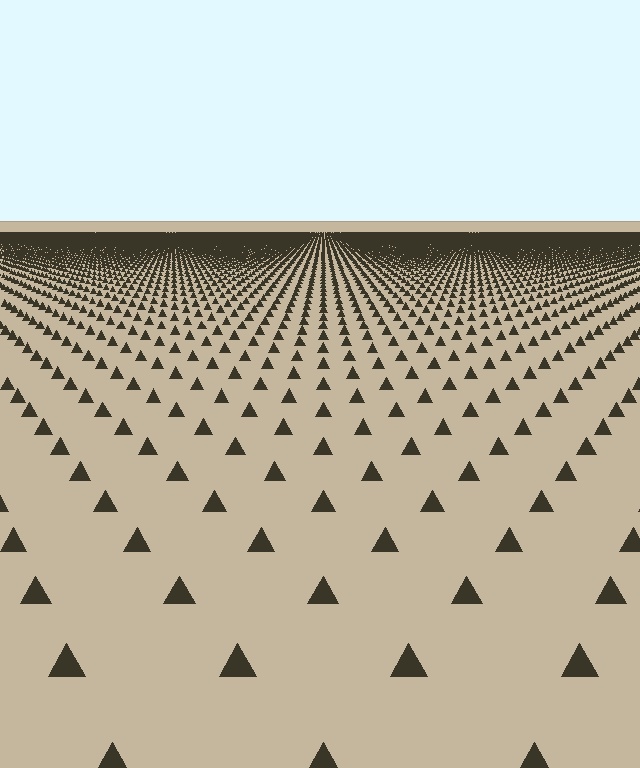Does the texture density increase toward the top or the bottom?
Density increases toward the top.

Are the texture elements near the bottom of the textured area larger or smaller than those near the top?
Larger. Near the bottom, elements are closer to the viewer and appear at a bigger on-screen size.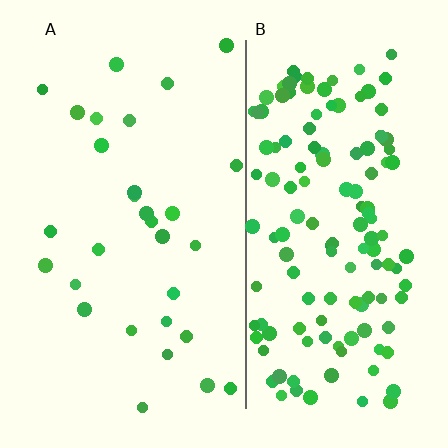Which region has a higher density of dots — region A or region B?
B (the right).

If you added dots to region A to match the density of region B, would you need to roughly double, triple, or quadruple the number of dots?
Approximately quadruple.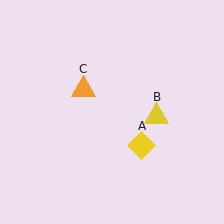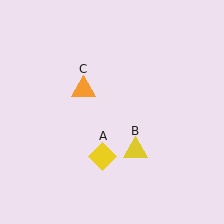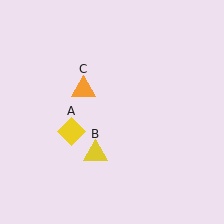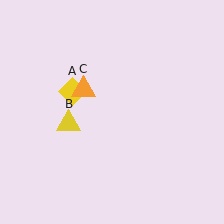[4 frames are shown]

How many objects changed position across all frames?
2 objects changed position: yellow diamond (object A), yellow triangle (object B).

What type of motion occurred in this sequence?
The yellow diamond (object A), yellow triangle (object B) rotated clockwise around the center of the scene.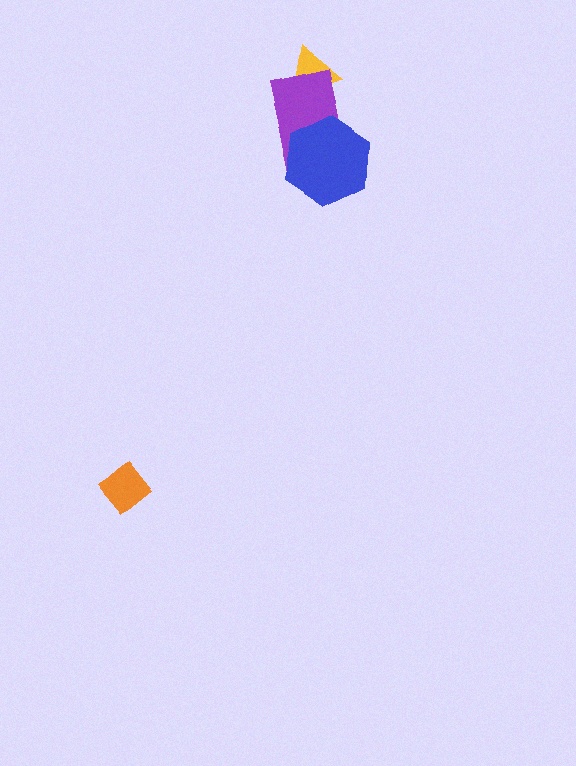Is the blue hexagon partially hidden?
No, no other shape covers it.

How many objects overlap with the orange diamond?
0 objects overlap with the orange diamond.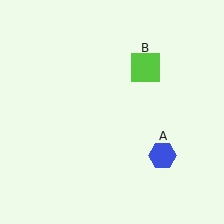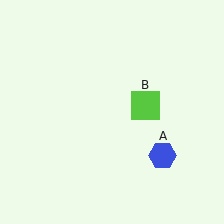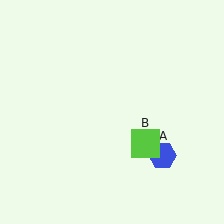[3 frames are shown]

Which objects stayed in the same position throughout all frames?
Blue hexagon (object A) remained stationary.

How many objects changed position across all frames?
1 object changed position: lime square (object B).